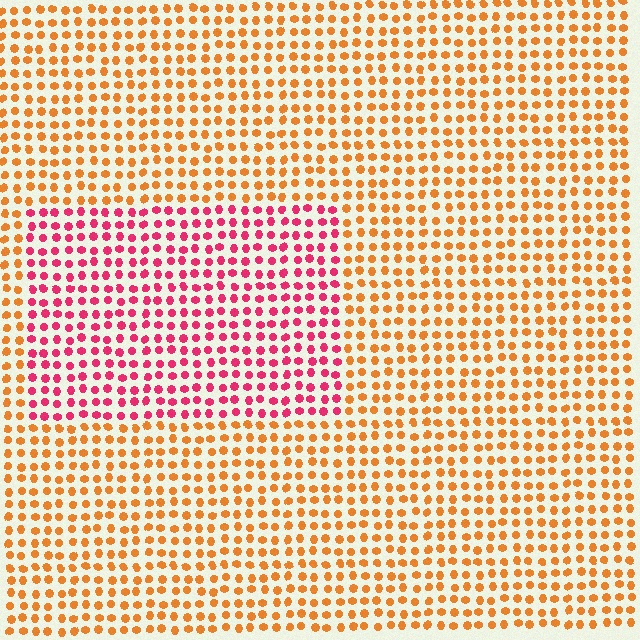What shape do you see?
I see a rectangle.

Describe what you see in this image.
The image is filled with small orange elements in a uniform arrangement. A rectangle-shaped region is visible where the elements are tinted to a slightly different hue, forming a subtle color boundary.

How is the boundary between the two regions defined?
The boundary is defined purely by a slight shift in hue (about 49 degrees). Spacing, size, and orientation are identical on both sides.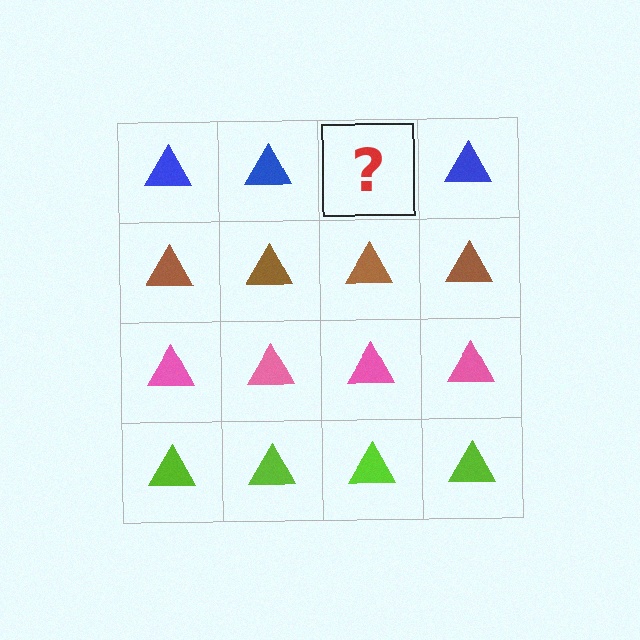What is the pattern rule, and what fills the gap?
The rule is that each row has a consistent color. The gap should be filled with a blue triangle.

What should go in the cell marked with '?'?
The missing cell should contain a blue triangle.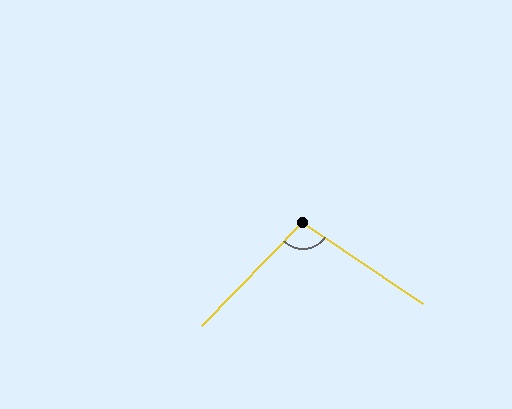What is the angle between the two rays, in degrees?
Approximately 100 degrees.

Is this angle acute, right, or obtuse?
It is obtuse.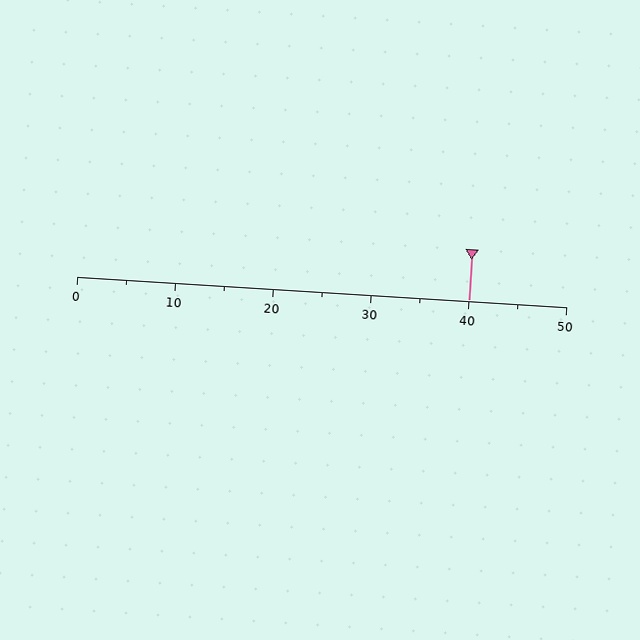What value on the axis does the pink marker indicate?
The marker indicates approximately 40.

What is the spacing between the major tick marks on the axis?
The major ticks are spaced 10 apart.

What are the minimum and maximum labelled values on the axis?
The axis runs from 0 to 50.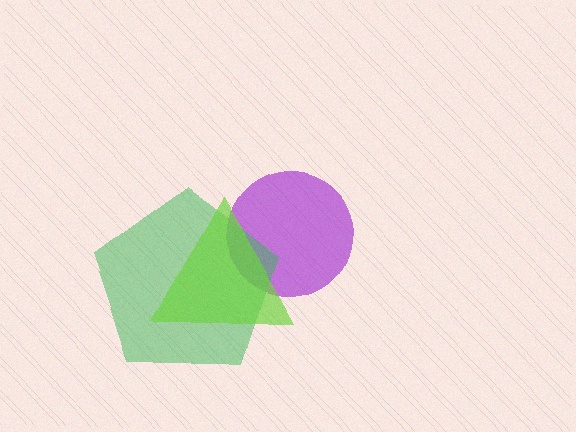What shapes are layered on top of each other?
The layered shapes are: a purple circle, a green pentagon, a lime triangle.